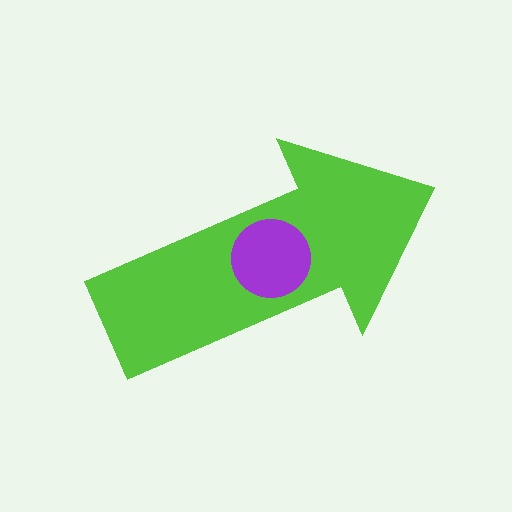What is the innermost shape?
The purple circle.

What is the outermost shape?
The lime arrow.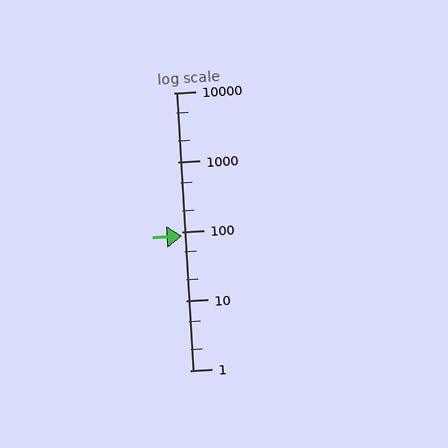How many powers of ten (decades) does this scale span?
The scale spans 4 decades, from 1 to 10000.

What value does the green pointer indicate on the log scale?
The pointer indicates approximately 87.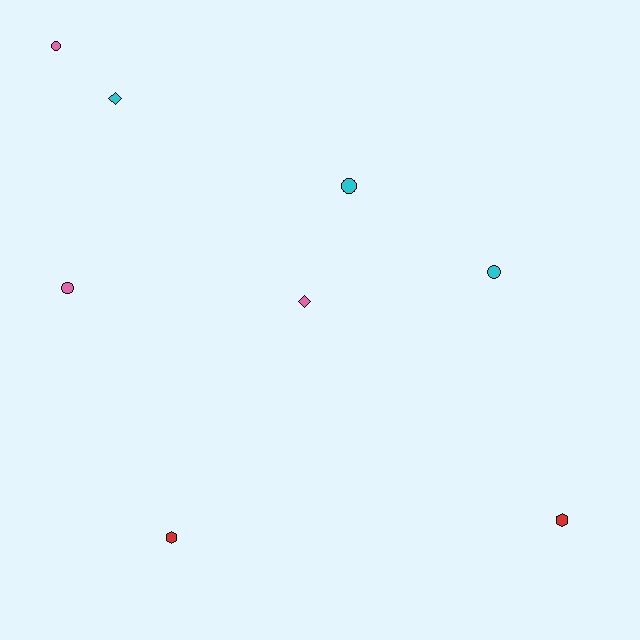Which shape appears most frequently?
Circle, with 4 objects.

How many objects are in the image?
There are 8 objects.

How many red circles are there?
There are no red circles.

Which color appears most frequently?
Pink, with 3 objects.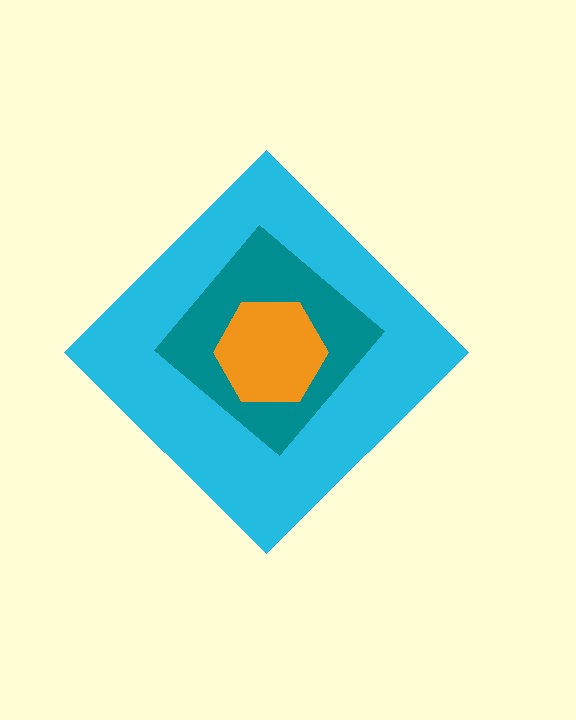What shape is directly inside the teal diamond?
The orange hexagon.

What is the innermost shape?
The orange hexagon.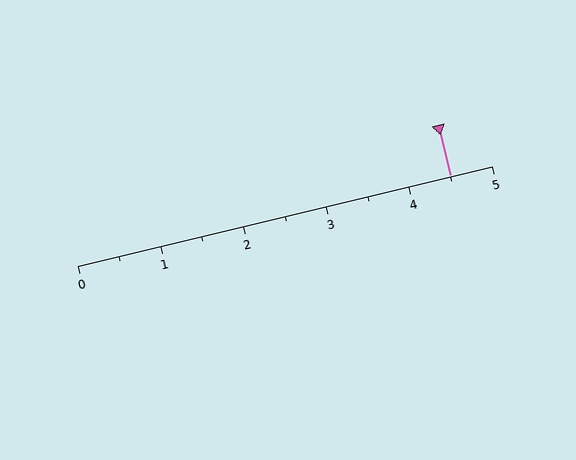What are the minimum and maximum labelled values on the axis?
The axis runs from 0 to 5.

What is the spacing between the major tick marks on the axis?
The major ticks are spaced 1 apart.